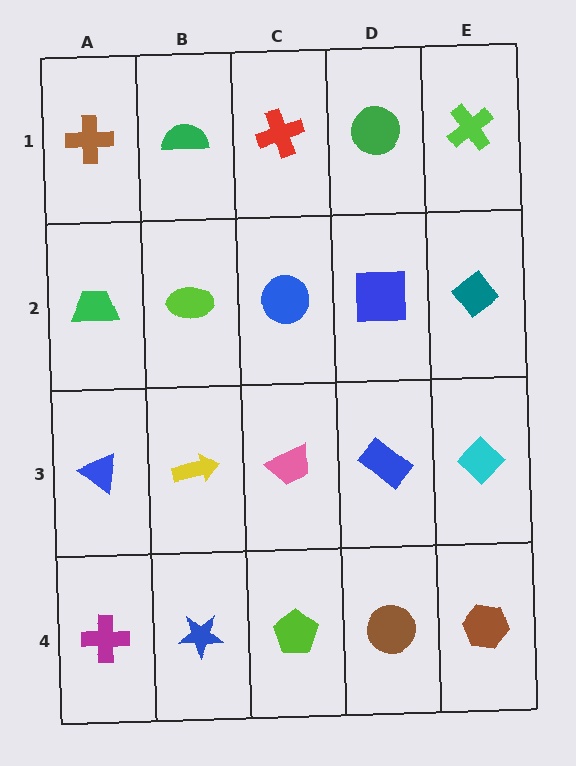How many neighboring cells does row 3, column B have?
4.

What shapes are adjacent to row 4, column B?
A yellow arrow (row 3, column B), a magenta cross (row 4, column A), a lime pentagon (row 4, column C).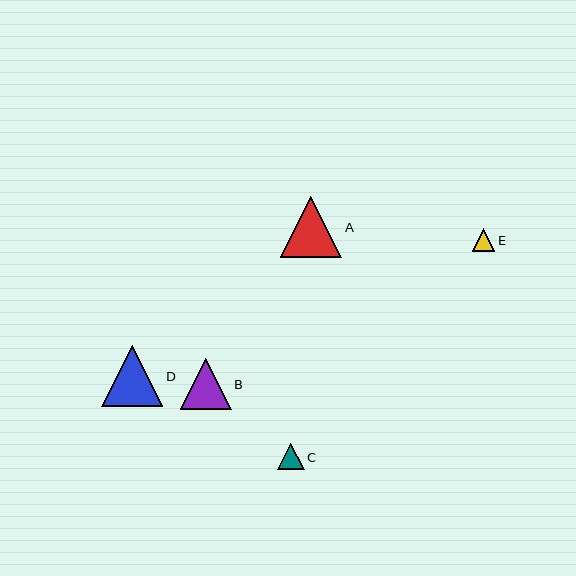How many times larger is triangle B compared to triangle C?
Triangle B is approximately 1.9 times the size of triangle C.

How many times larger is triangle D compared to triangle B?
Triangle D is approximately 1.2 times the size of triangle B.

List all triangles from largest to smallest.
From largest to smallest: A, D, B, C, E.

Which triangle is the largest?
Triangle A is the largest with a size of approximately 62 pixels.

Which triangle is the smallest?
Triangle E is the smallest with a size of approximately 22 pixels.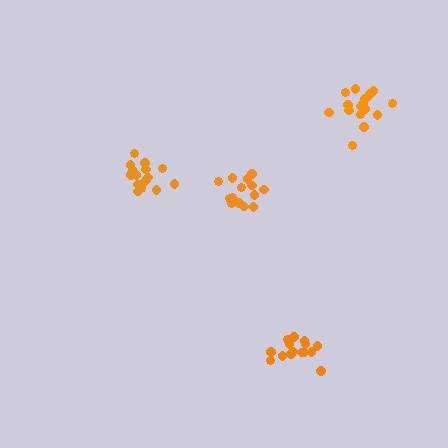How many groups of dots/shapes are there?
There are 4 groups.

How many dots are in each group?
Group 1: 20 dots, Group 2: 16 dots, Group 3: 17 dots, Group 4: 18 dots (71 total).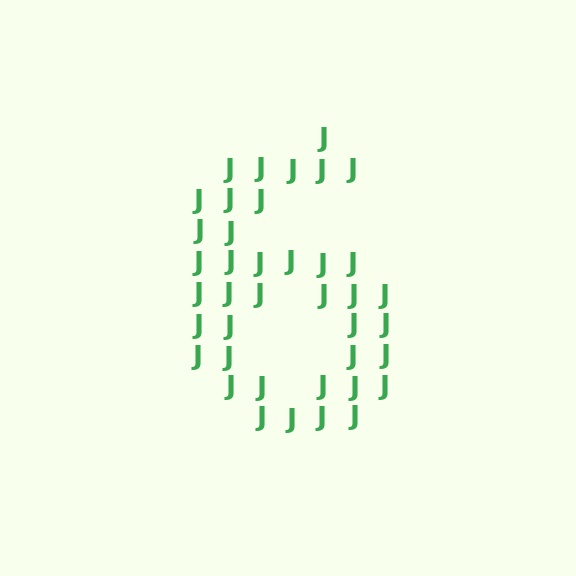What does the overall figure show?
The overall figure shows the digit 6.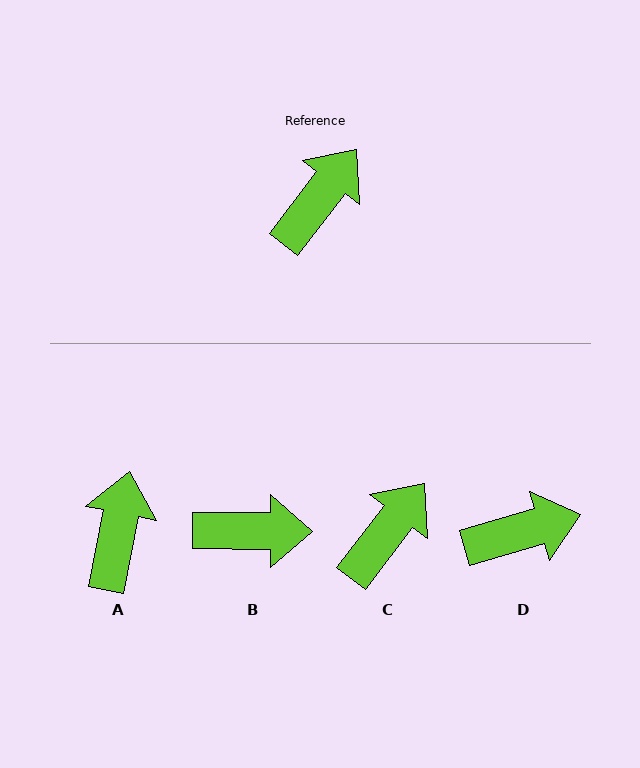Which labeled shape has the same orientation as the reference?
C.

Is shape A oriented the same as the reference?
No, it is off by about 26 degrees.